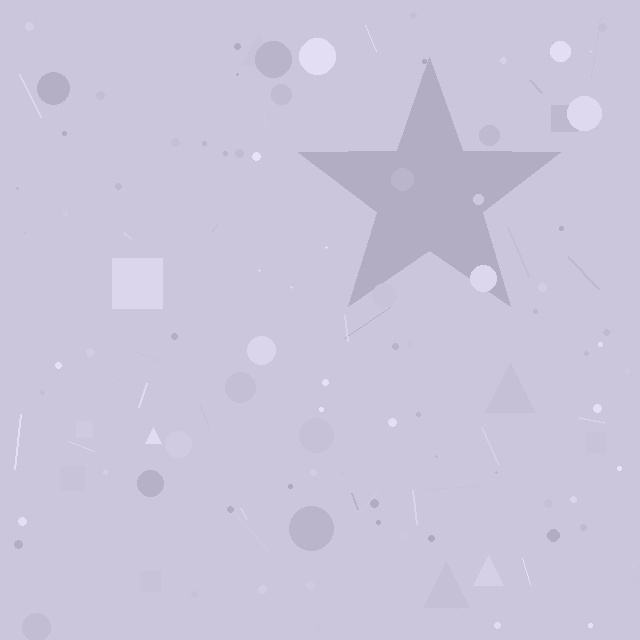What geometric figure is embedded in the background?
A star is embedded in the background.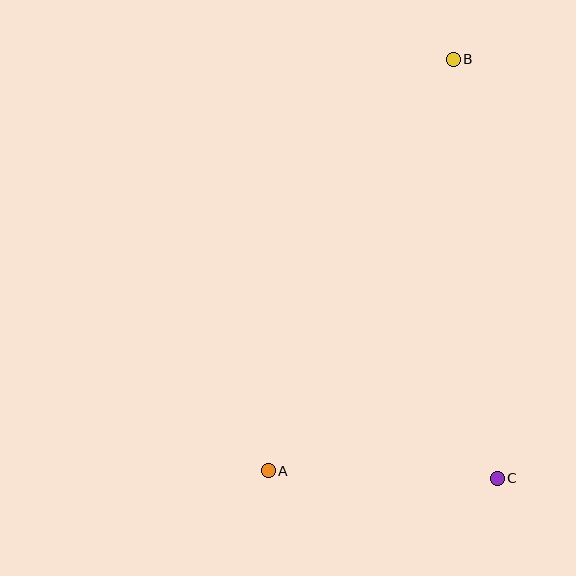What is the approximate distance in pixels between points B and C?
The distance between B and C is approximately 421 pixels.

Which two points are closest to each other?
Points A and C are closest to each other.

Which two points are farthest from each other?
Points A and B are farthest from each other.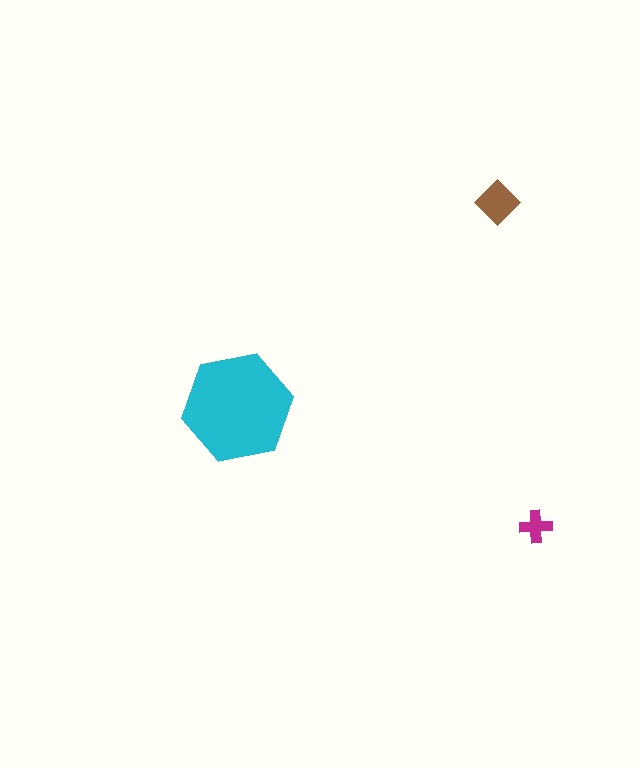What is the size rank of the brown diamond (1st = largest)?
2nd.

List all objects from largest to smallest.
The cyan hexagon, the brown diamond, the magenta cross.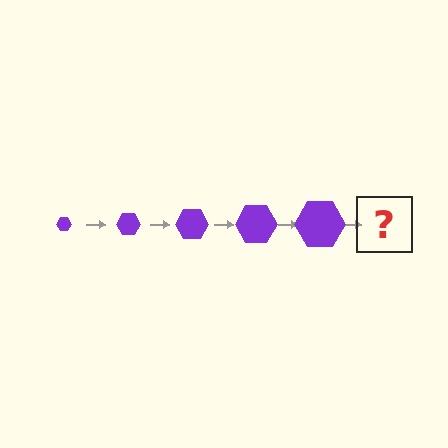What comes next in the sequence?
The next element should be a purple hexagon, larger than the previous one.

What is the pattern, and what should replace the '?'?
The pattern is that the hexagon gets progressively larger each step. The '?' should be a purple hexagon, larger than the previous one.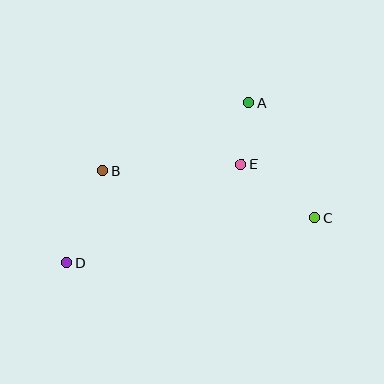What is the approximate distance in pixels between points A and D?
The distance between A and D is approximately 243 pixels.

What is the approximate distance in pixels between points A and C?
The distance between A and C is approximately 132 pixels.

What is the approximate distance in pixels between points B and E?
The distance between B and E is approximately 138 pixels.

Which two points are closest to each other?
Points A and E are closest to each other.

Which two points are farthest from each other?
Points C and D are farthest from each other.